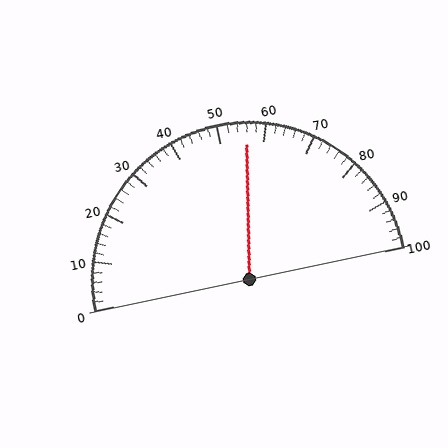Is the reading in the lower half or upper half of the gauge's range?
The reading is in the upper half of the range (0 to 100).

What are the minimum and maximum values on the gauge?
The gauge ranges from 0 to 100.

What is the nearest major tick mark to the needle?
The nearest major tick mark is 60.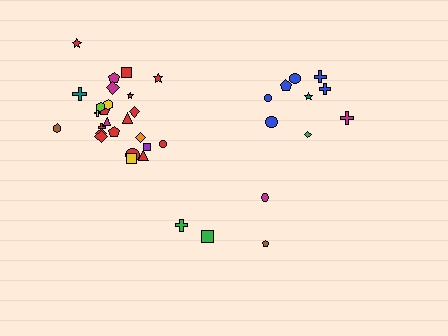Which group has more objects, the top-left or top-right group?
The top-left group.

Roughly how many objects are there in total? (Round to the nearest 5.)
Roughly 40 objects in total.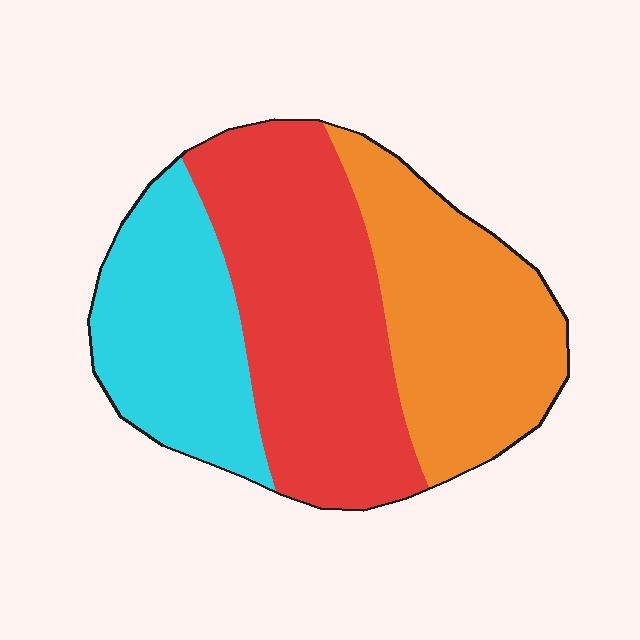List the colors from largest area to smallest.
From largest to smallest: red, orange, cyan.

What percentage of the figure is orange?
Orange covers roughly 30% of the figure.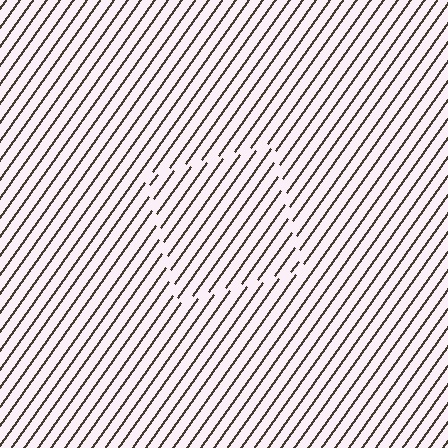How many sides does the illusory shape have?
4 sides — the line-ends trace a square.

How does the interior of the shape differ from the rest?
The interior of the shape contains the same grating, shifted by half a period — the contour is defined by the phase discontinuity where line-ends from the inner and outer gratings abut.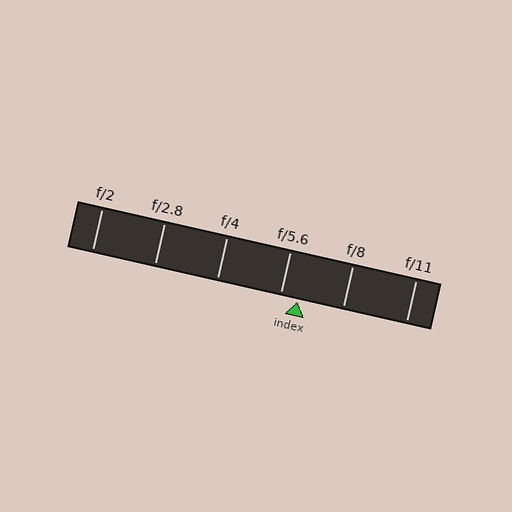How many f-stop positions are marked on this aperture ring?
There are 6 f-stop positions marked.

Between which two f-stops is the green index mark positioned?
The index mark is between f/5.6 and f/8.